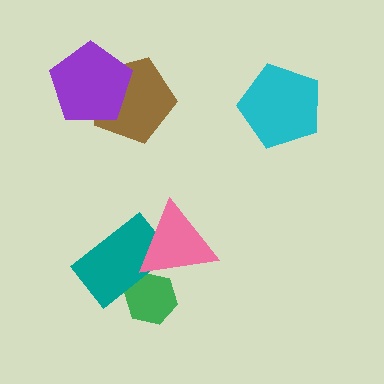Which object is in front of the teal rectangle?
The pink triangle is in front of the teal rectangle.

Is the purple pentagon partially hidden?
No, no other shape covers it.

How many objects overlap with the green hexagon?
2 objects overlap with the green hexagon.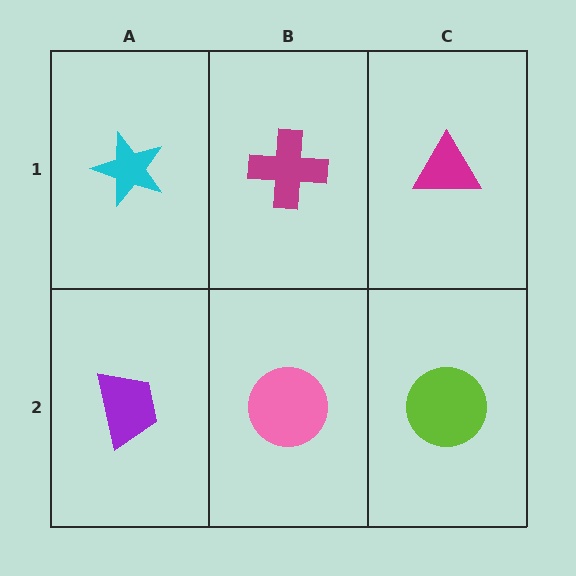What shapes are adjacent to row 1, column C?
A lime circle (row 2, column C), a magenta cross (row 1, column B).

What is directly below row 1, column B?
A pink circle.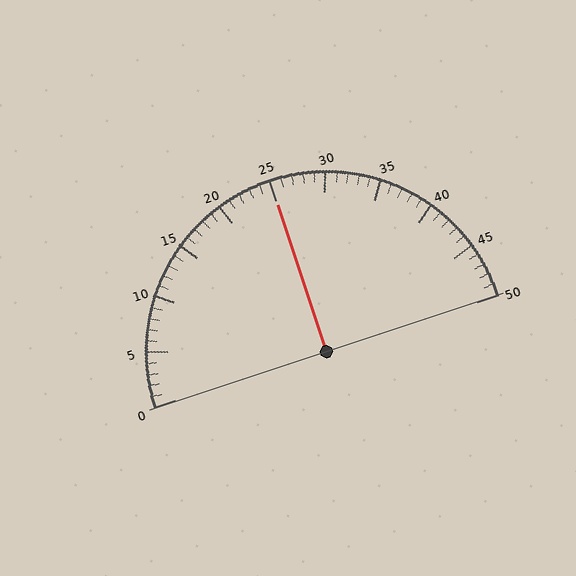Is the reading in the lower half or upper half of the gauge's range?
The reading is in the upper half of the range (0 to 50).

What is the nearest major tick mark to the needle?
The nearest major tick mark is 25.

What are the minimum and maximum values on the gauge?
The gauge ranges from 0 to 50.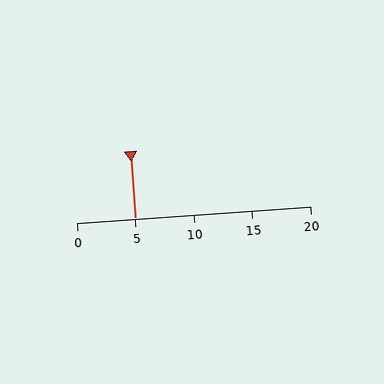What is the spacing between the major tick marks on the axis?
The major ticks are spaced 5 apart.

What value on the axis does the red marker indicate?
The marker indicates approximately 5.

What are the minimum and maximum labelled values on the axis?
The axis runs from 0 to 20.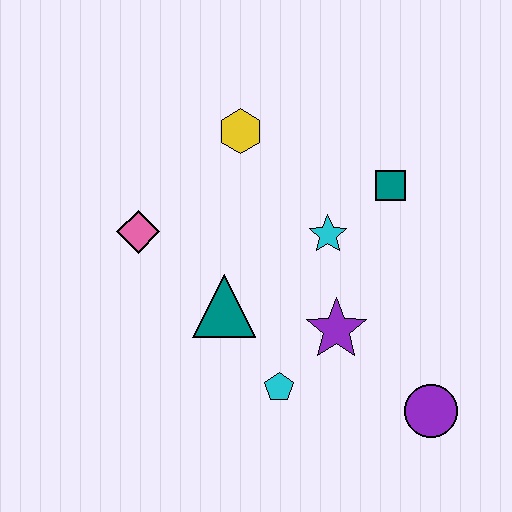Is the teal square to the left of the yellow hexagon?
No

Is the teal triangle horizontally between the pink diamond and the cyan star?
Yes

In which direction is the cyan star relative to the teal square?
The cyan star is to the left of the teal square.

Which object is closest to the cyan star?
The teal square is closest to the cyan star.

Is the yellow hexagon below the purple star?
No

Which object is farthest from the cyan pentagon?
The yellow hexagon is farthest from the cyan pentagon.